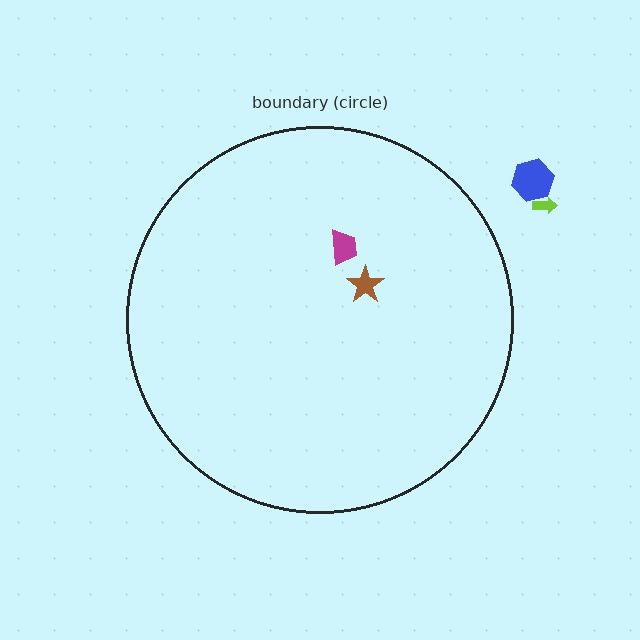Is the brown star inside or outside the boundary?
Inside.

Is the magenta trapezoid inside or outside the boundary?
Inside.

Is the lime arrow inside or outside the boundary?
Outside.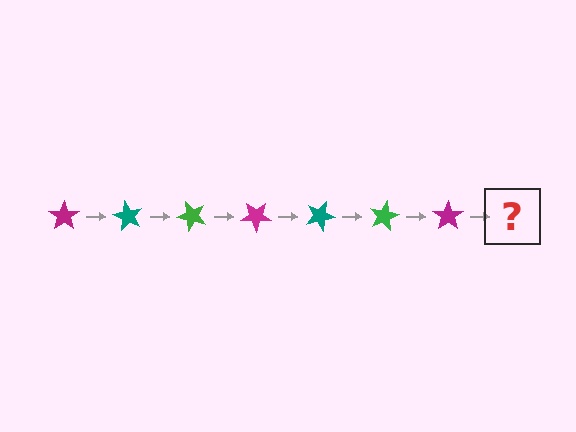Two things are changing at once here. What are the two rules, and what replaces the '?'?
The two rules are that it rotates 60 degrees each step and the color cycles through magenta, teal, and green. The '?' should be a teal star, rotated 420 degrees from the start.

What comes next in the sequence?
The next element should be a teal star, rotated 420 degrees from the start.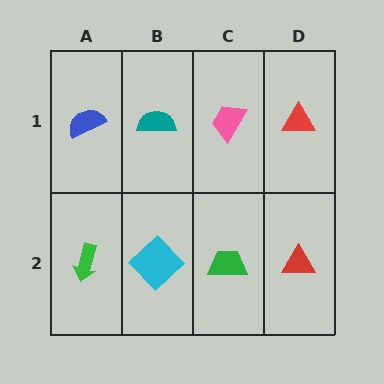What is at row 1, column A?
A blue semicircle.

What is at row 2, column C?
A green trapezoid.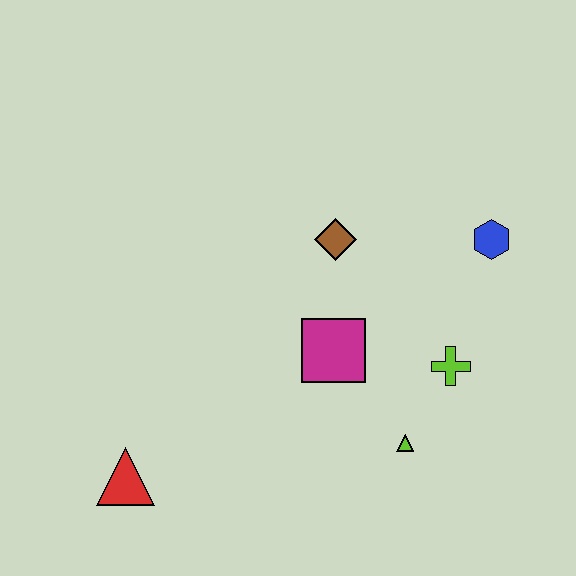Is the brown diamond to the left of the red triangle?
No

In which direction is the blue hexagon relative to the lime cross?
The blue hexagon is above the lime cross.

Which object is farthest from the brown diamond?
The red triangle is farthest from the brown diamond.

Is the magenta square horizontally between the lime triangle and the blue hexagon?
No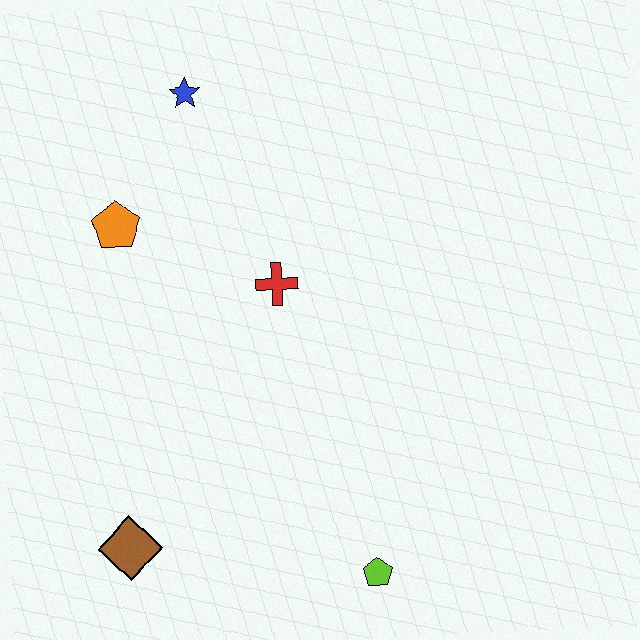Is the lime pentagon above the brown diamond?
No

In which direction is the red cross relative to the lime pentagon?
The red cross is above the lime pentagon.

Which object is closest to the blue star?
The orange pentagon is closest to the blue star.